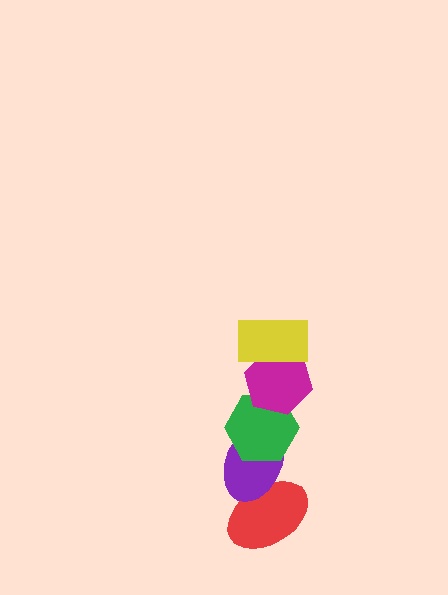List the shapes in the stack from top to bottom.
From top to bottom: the yellow rectangle, the magenta hexagon, the green hexagon, the purple ellipse, the red ellipse.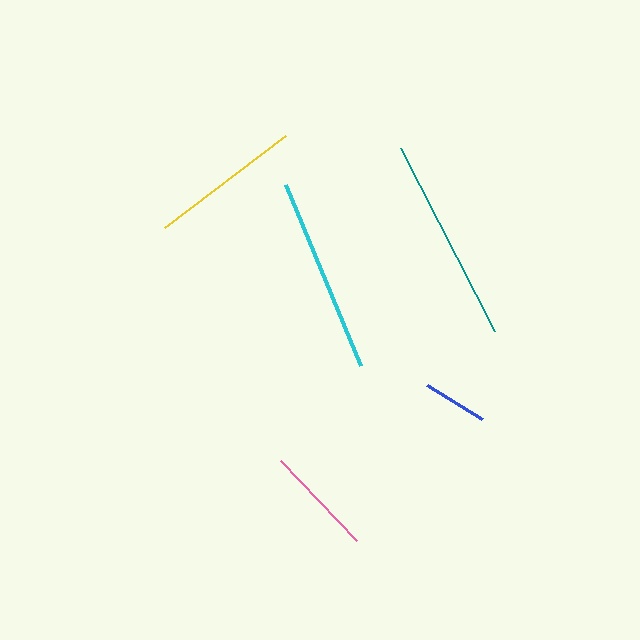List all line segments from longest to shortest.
From longest to shortest: teal, cyan, yellow, pink, blue.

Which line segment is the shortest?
The blue line is the shortest at approximately 64 pixels.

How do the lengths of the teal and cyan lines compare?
The teal and cyan lines are approximately the same length.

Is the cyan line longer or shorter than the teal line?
The teal line is longer than the cyan line.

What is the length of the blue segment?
The blue segment is approximately 64 pixels long.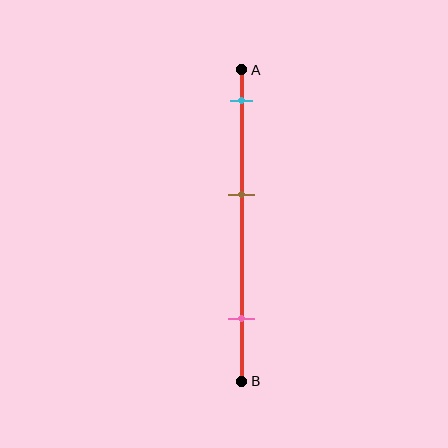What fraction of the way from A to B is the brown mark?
The brown mark is approximately 40% (0.4) of the way from A to B.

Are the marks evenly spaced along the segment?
Yes, the marks are approximately evenly spaced.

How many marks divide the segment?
There are 3 marks dividing the segment.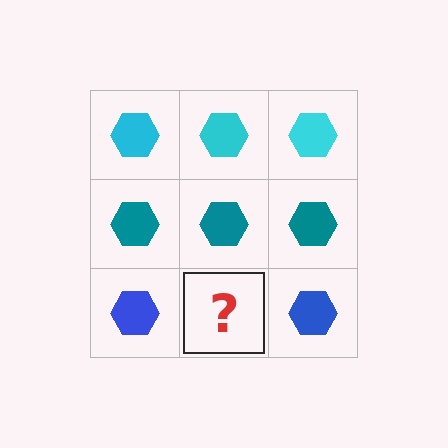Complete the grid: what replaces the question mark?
The question mark should be replaced with a blue hexagon.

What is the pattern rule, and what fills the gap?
The rule is that each row has a consistent color. The gap should be filled with a blue hexagon.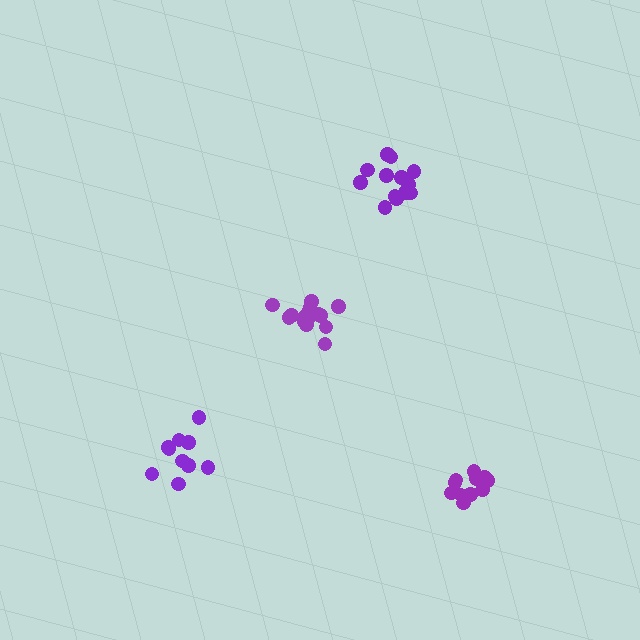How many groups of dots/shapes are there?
There are 4 groups.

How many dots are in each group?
Group 1: 11 dots, Group 2: 15 dots, Group 3: 13 dots, Group 4: 10 dots (49 total).